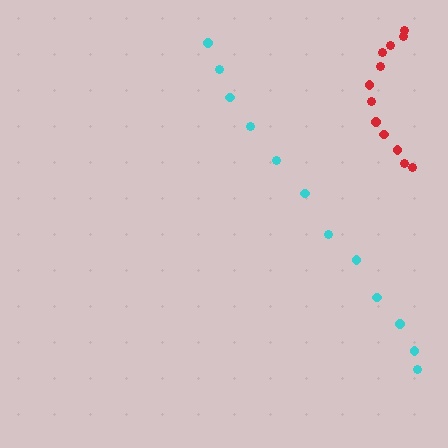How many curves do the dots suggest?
There are 2 distinct paths.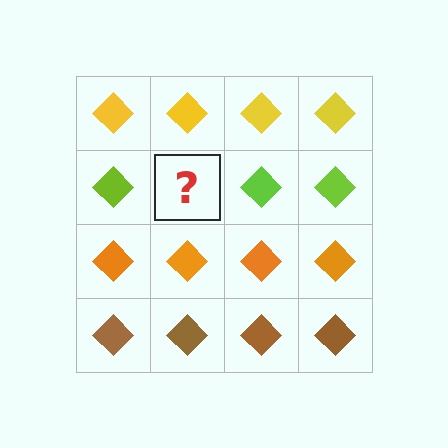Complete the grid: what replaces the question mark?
The question mark should be replaced with a lime diamond.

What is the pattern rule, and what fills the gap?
The rule is that each row has a consistent color. The gap should be filled with a lime diamond.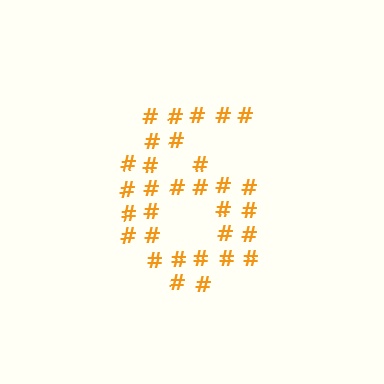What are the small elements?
The small elements are hash symbols.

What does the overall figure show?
The overall figure shows the digit 6.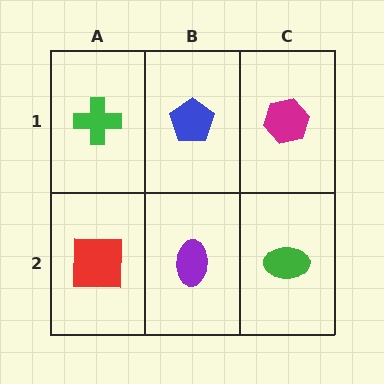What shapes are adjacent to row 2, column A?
A green cross (row 1, column A), a purple ellipse (row 2, column B).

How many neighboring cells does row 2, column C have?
2.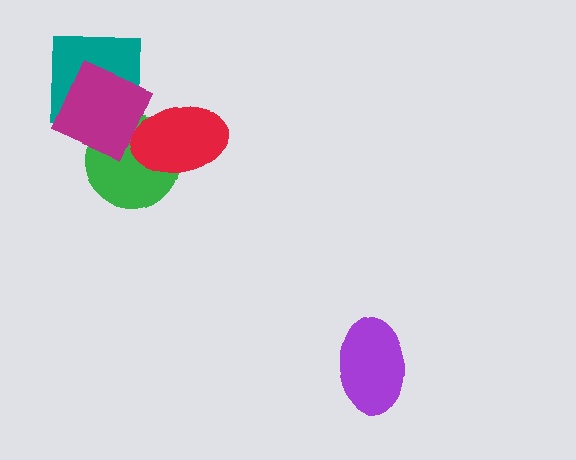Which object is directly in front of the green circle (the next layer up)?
The magenta square is directly in front of the green circle.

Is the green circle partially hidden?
Yes, it is partially covered by another shape.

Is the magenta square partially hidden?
No, no other shape covers it.